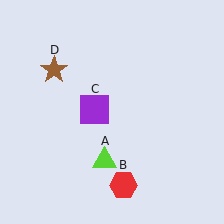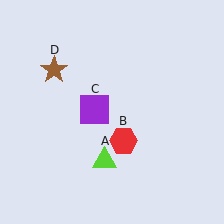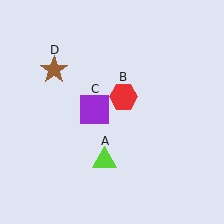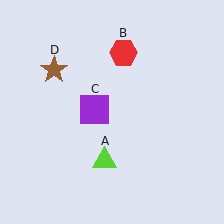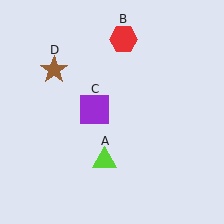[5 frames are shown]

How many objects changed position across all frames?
1 object changed position: red hexagon (object B).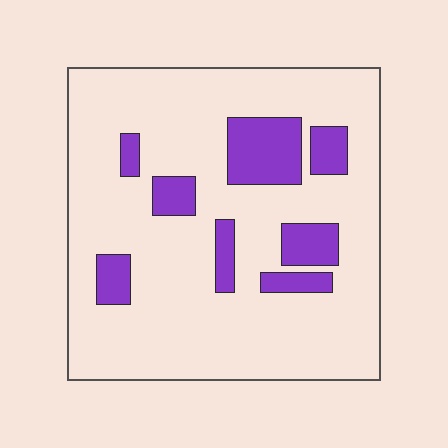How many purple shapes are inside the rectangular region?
8.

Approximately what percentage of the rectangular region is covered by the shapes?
Approximately 15%.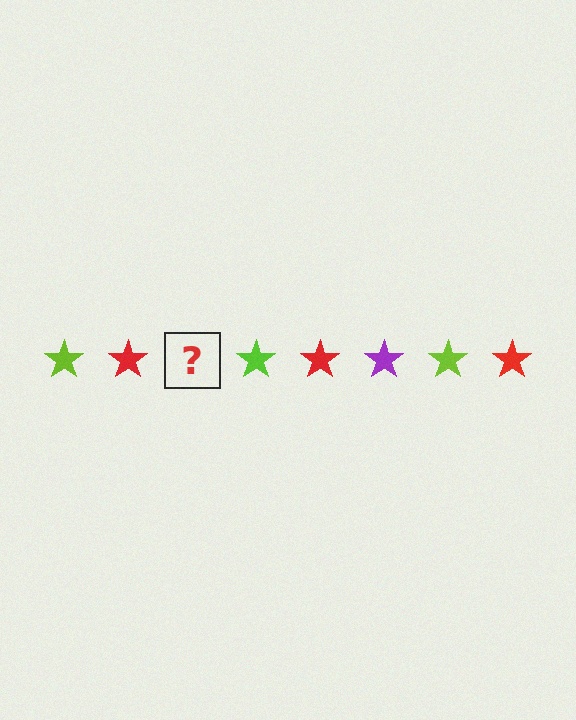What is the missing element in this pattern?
The missing element is a purple star.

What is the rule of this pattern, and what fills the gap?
The rule is that the pattern cycles through lime, red, purple stars. The gap should be filled with a purple star.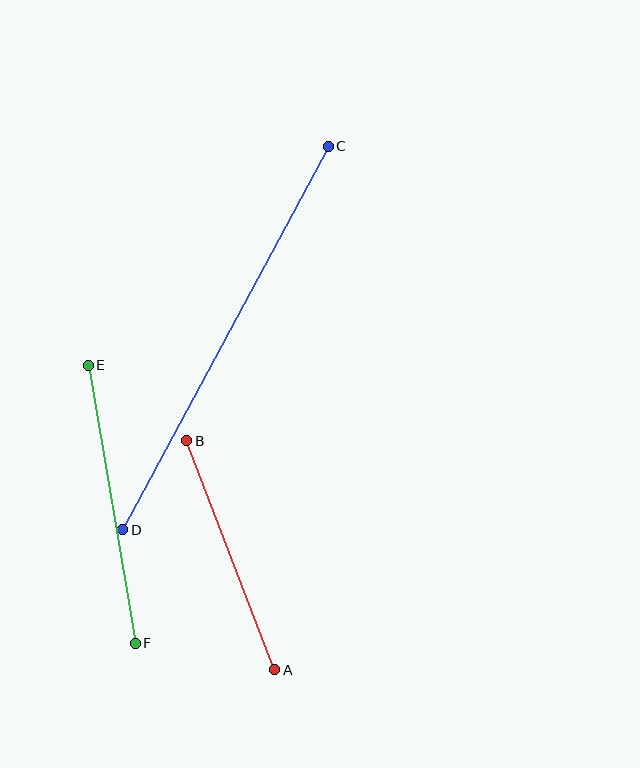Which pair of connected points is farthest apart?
Points C and D are farthest apart.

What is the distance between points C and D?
The distance is approximately 435 pixels.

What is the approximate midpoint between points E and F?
The midpoint is at approximately (112, 504) pixels.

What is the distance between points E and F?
The distance is approximately 282 pixels.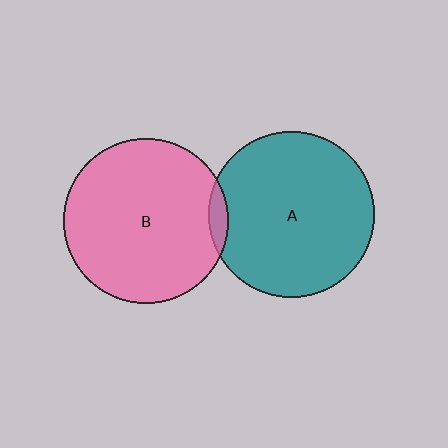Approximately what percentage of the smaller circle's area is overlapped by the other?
Approximately 5%.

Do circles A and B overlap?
Yes.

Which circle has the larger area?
Circle A (teal).